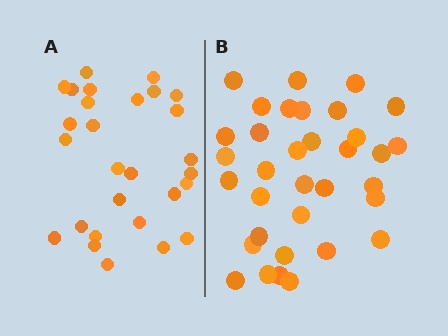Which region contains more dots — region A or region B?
Region B (the right region) has more dots.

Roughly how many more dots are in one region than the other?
Region B has about 6 more dots than region A.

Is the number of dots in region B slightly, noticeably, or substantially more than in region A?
Region B has only slightly more — the two regions are fairly close. The ratio is roughly 1.2 to 1.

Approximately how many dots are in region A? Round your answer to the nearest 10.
About 30 dots. (The exact count is 28, which rounds to 30.)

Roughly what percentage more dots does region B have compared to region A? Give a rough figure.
About 20% more.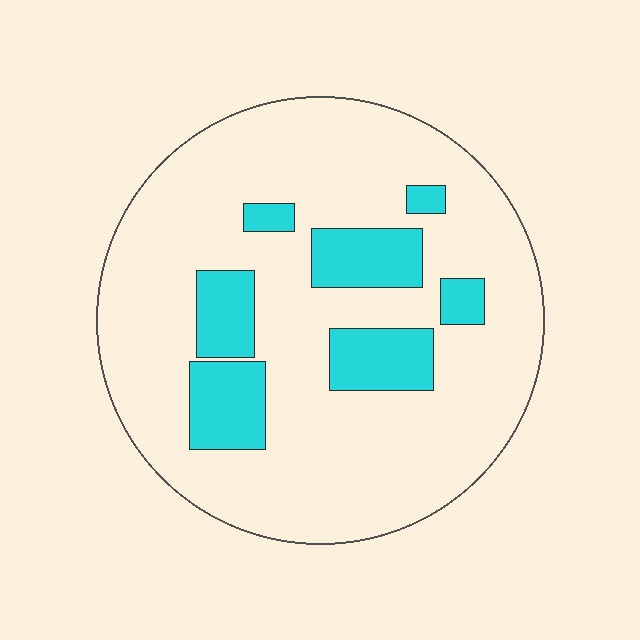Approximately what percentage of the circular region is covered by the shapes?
Approximately 20%.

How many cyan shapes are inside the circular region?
7.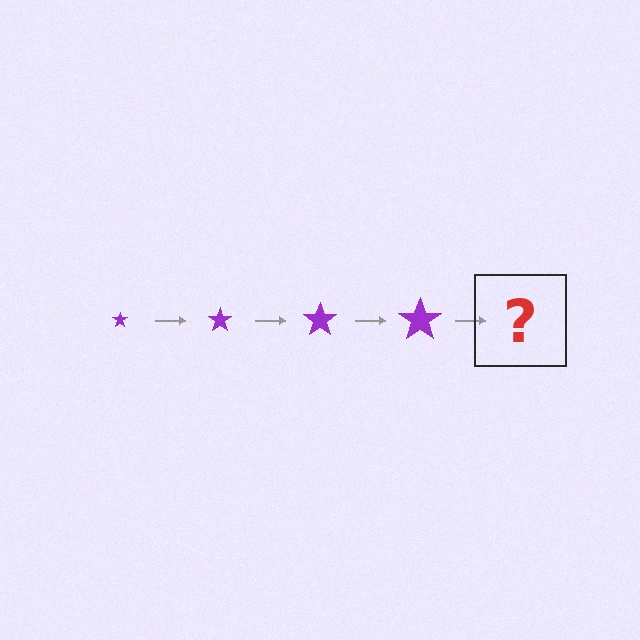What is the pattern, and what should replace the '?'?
The pattern is that the star gets progressively larger each step. The '?' should be a purple star, larger than the previous one.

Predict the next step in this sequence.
The next step is a purple star, larger than the previous one.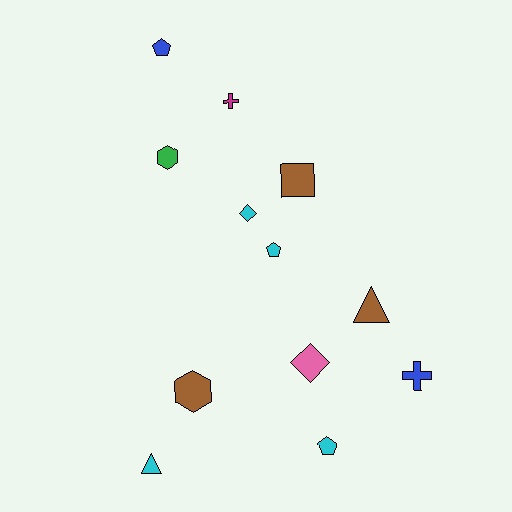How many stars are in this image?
There are no stars.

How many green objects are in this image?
There is 1 green object.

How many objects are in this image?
There are 12 objects.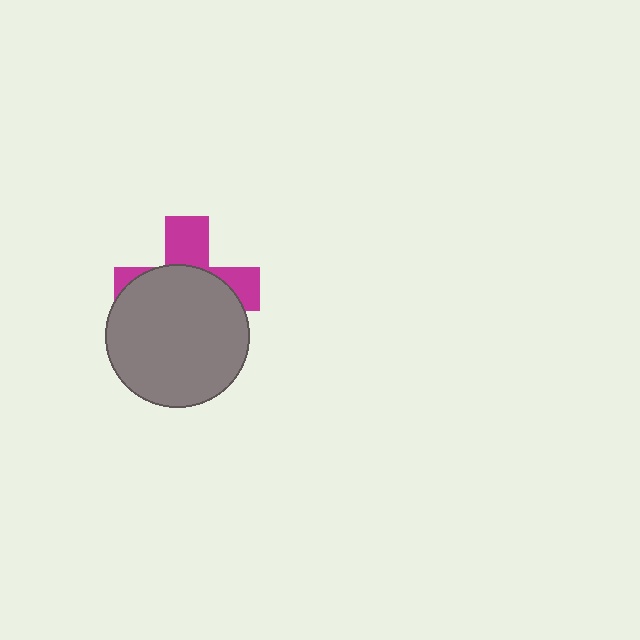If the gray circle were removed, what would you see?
You would see the complete magenta cross.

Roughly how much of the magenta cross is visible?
A small part of it is visible (roughly 37%).